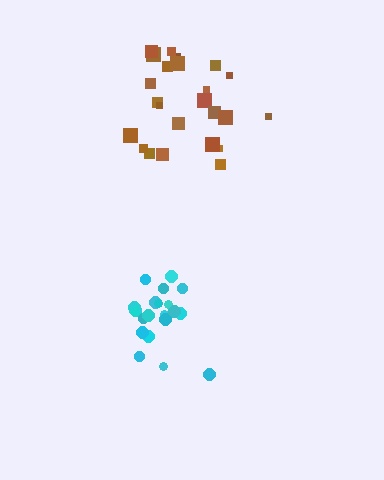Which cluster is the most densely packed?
Cyan.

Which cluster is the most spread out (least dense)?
Brown.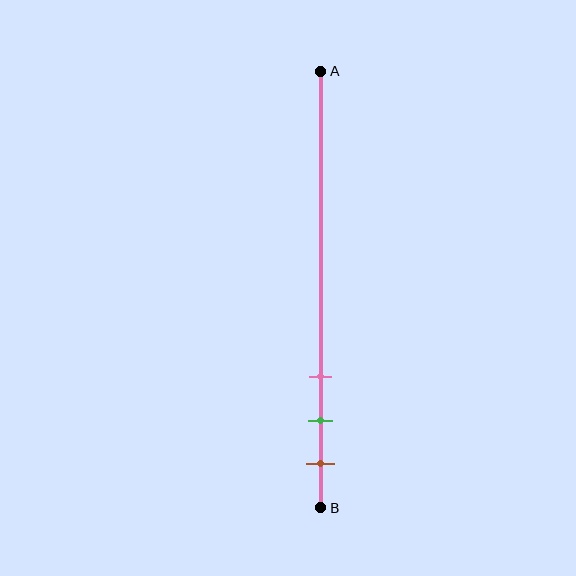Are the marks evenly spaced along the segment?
Yes, the marks are approximately evenly spaced.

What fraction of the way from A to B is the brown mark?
The brown mark is approximately 90% (0.9) of the way from A to B.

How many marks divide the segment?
There are 3 marks dividing the segment.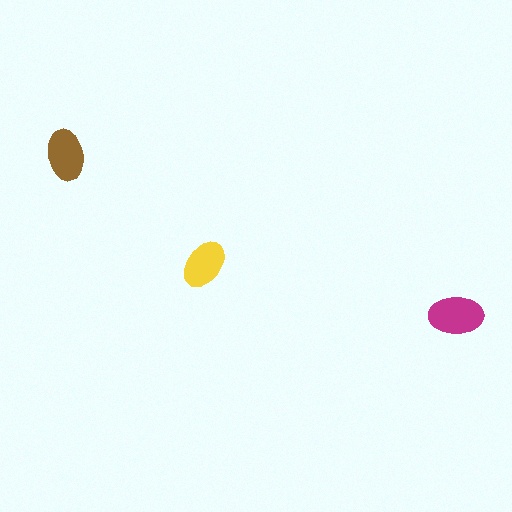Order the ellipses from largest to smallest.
the magenta one, the brown one, the yellow one.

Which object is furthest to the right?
The magenta ellipse is rightmost.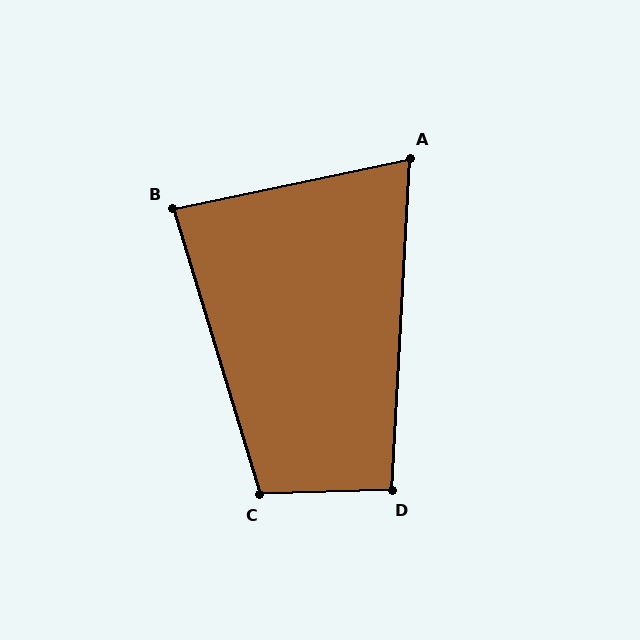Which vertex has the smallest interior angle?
A, at approximately 75 degrees.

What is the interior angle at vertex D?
Approximately 95 degrees (obtuse).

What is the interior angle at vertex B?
Approximately 85 degrees (acute).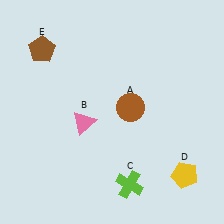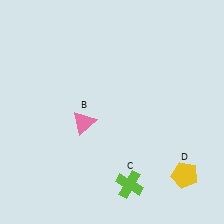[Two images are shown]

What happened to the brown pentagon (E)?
The brown pentagon (E) was removed in Image 2. It was in the top-left area of Image 1.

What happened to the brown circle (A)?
The brown circle (A) was removed in Image 2. It was in the top-right area of Image 1.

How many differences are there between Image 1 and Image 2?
There are 2 differences between the two images.